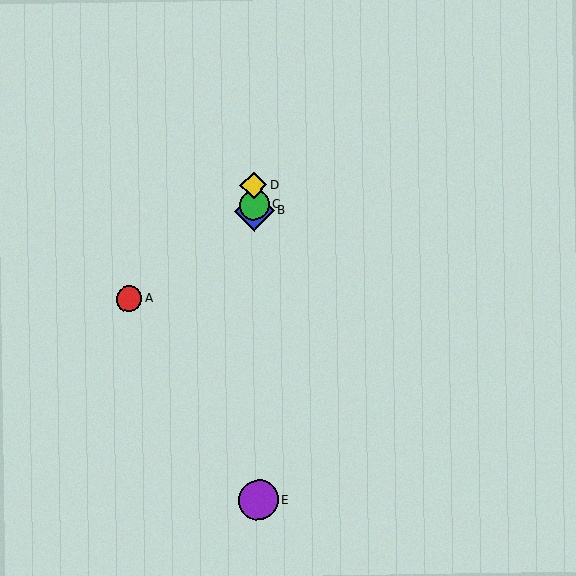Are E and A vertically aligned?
No, E is at x≈258 and A is at x≈129.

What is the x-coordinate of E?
Object E is at x≈258.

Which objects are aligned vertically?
Objects B, C, D, E are aligned vertically.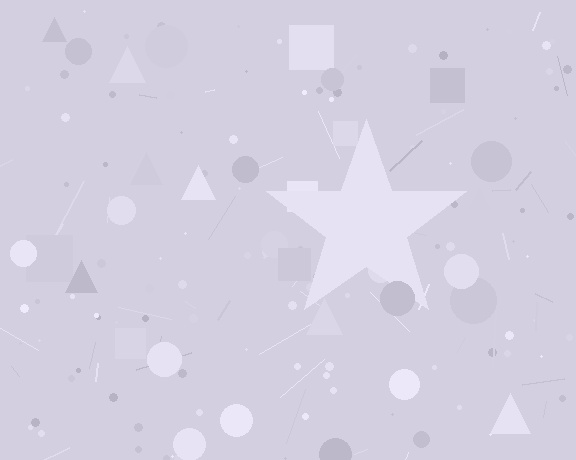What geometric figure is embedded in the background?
A star is embedded in the background.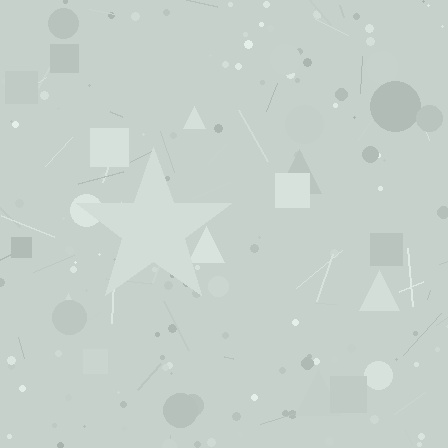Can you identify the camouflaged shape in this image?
The camouflaged shape is a star.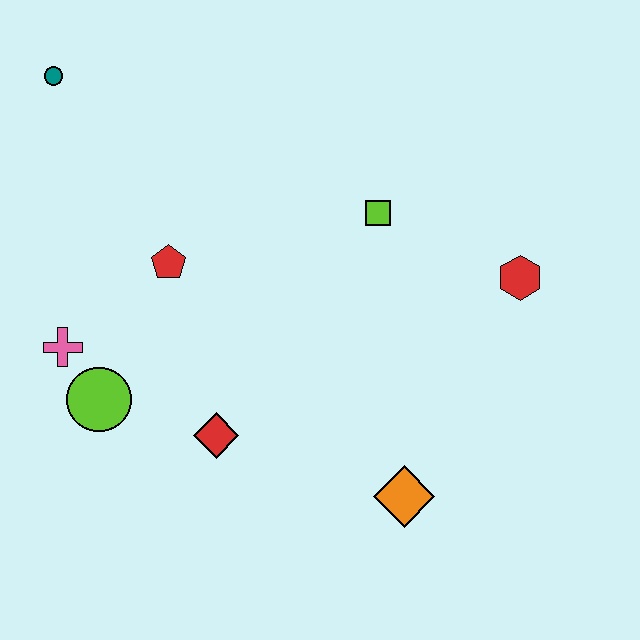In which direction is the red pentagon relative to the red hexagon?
The red pentagon is to the left of the red hexagon.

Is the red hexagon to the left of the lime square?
No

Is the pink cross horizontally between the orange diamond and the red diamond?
No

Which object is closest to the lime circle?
The pink cross is closest to the lime circle.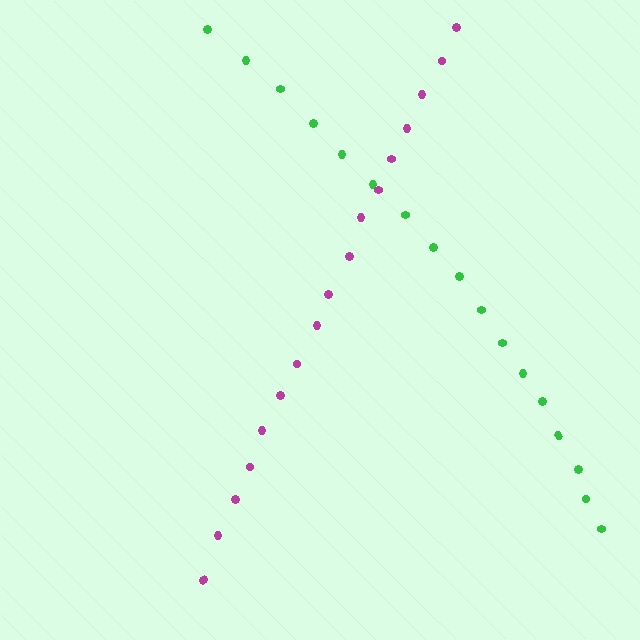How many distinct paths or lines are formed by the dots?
There are 2 distinct paths.